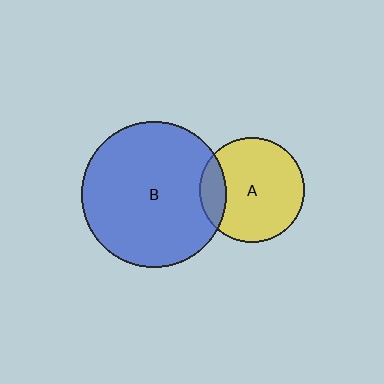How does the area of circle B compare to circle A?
Approximately 1.9 times.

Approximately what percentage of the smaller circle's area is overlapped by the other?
Approximately 15%.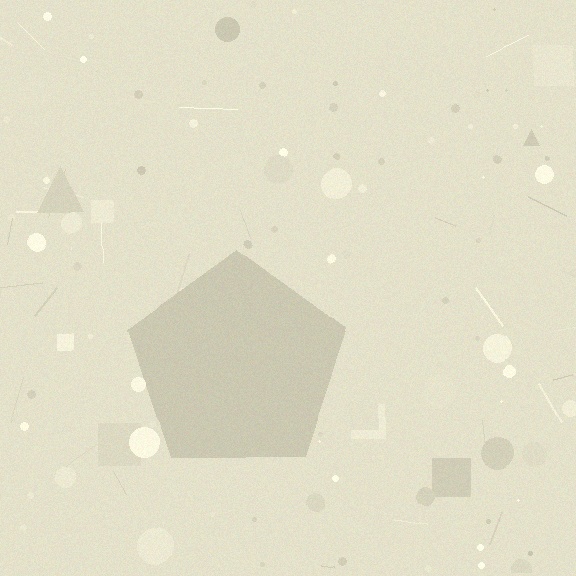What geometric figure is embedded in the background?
A pentagon is embedded in the background.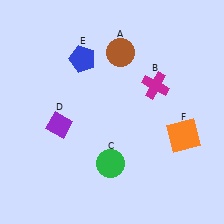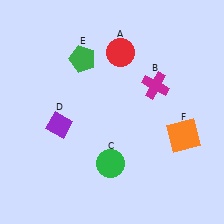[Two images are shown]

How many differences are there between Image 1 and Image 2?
There are 2 differences between the two images.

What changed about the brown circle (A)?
In Image 1, A is brown. In Image 2, it changed to red.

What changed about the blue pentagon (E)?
In Image 1, E is blue. In Image 2, it changed to green.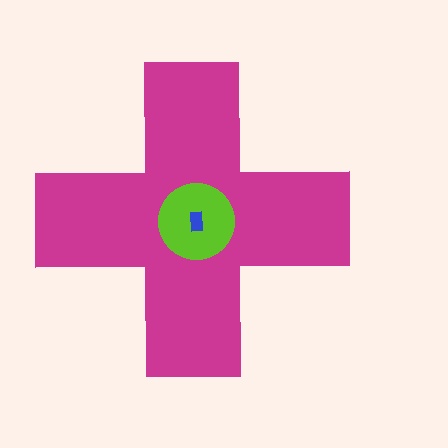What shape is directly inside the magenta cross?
The lime circle.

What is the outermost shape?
The magenta cross.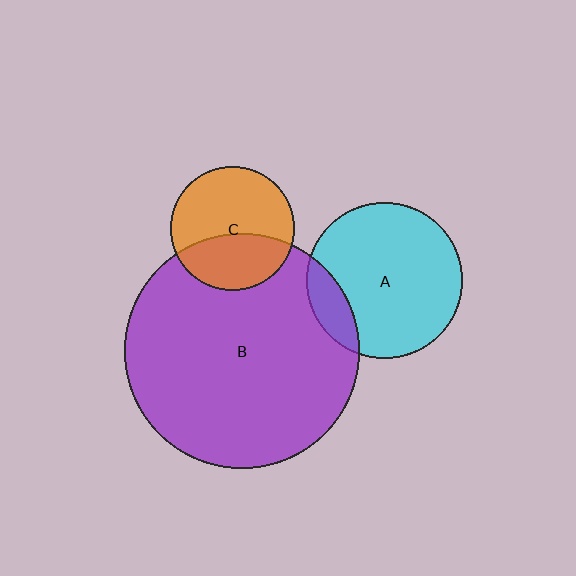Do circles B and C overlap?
Yes.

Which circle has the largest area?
Circle B (purple).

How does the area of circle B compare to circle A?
Approximately 2.3 times.